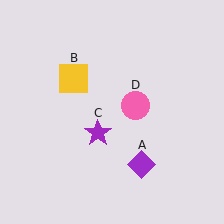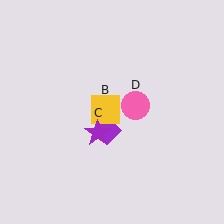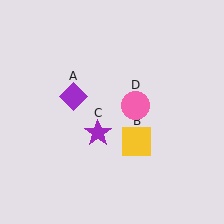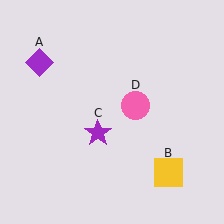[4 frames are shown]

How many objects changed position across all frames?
2 objects changed position: purple diamond (object A), yellow square (object B).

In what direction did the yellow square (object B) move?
The yellow square (object B) moved down and to the right.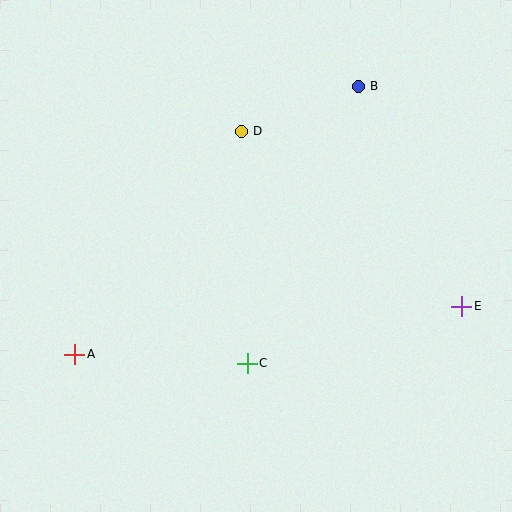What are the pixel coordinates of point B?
Point B is at (358, 86).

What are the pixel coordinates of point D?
Point D is at (241, 131).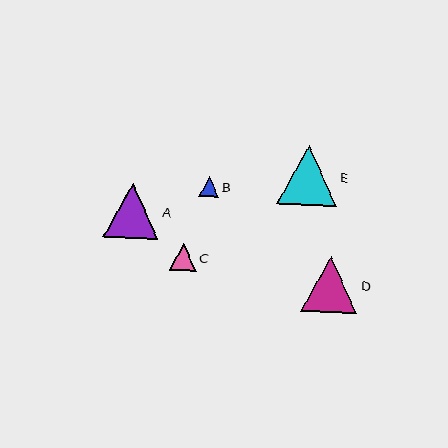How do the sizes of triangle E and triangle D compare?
Triangle E and triangle D are approximately the same size.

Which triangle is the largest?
Triangle E is the largest with a size of approximately 60 pixels.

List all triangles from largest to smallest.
From largest to smallest: E, D, A, C, B.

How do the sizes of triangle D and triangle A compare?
Triangle D and triangle A are approximately the same size.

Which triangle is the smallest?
Triangle B is the smallest with a size of approximately 20 pixels.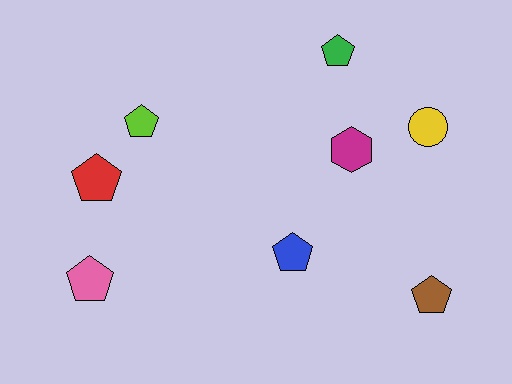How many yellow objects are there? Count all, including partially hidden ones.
There is 1 yellow object.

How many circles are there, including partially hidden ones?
There is 1 circle.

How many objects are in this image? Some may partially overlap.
There are 8 objects.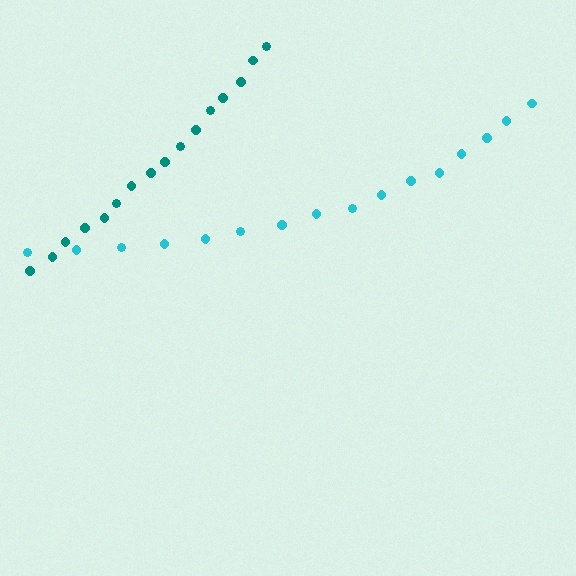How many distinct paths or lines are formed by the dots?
There are 2 distinct paths.